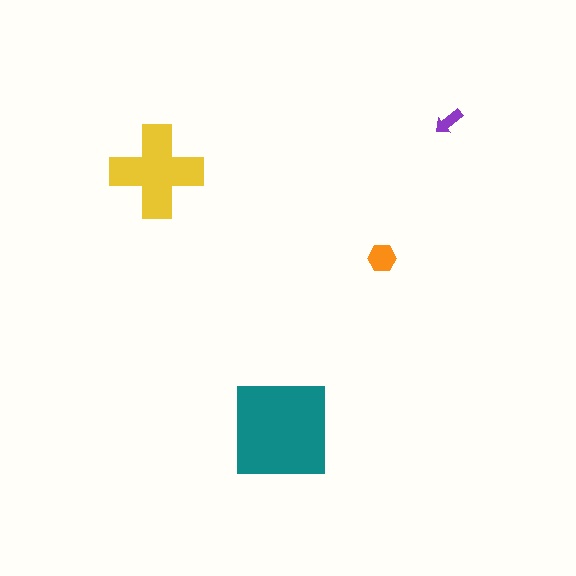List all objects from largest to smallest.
The teal square, the yellow cross, the orange hexagon, the purple arrow.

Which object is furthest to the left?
The yellow cross is leftmost.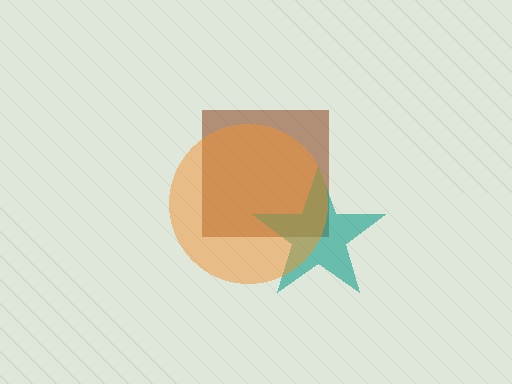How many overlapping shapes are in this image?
There are 3 overlapping shapes in the image.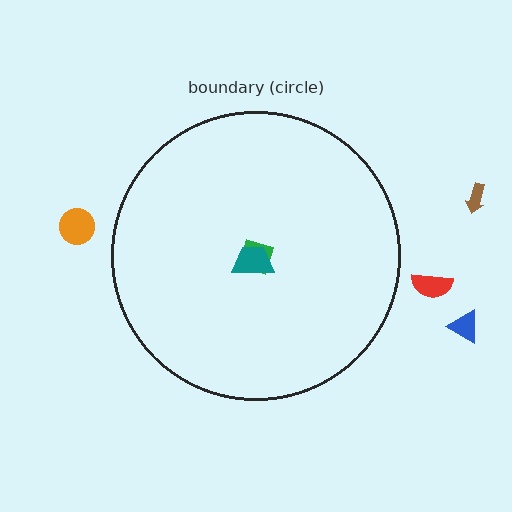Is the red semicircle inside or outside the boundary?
Outside.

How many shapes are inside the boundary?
2 inside, 4 outside.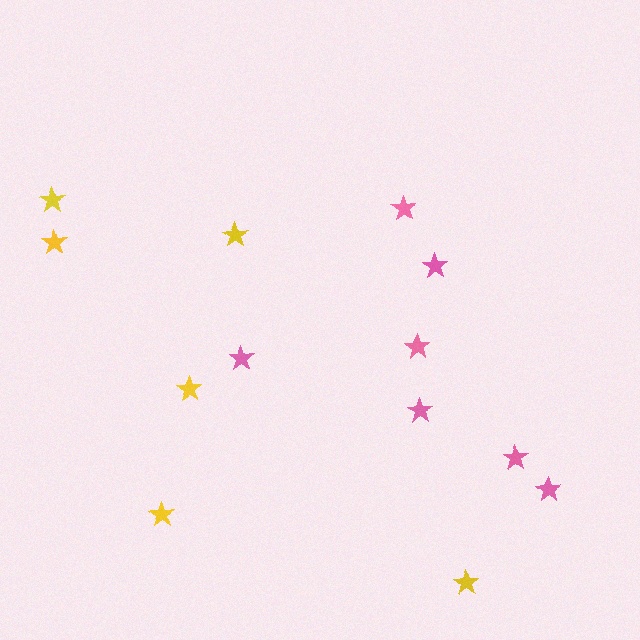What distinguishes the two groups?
There are 2 groups: one group of pink stars (7) and one group of yellow stars (6).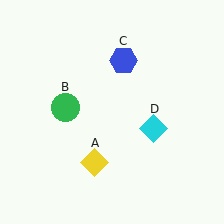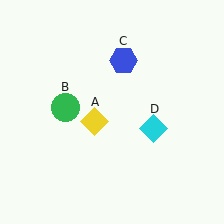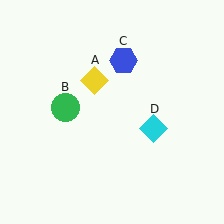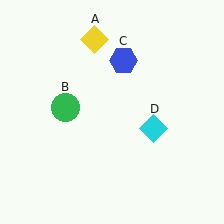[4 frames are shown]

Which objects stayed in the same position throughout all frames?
Green circle (object B) and blue hexagon (object C) and cyan diamond (object D) remained stationary.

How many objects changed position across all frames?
1 object changed position: yellow diamond (object A).